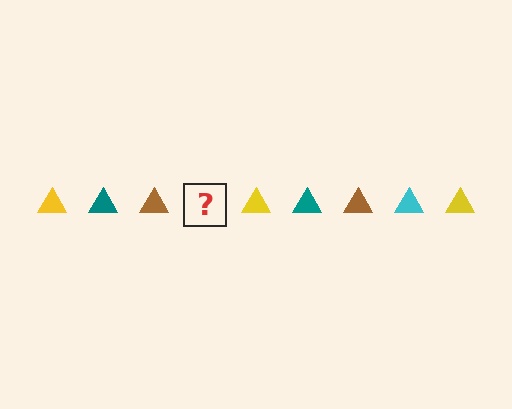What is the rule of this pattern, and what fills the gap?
The rule is that the pattern cycles through yellow, teal, brown, cyan triangles. The gap should be filled with a cyan triangle.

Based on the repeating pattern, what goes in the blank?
The blank should be a cyan triangle.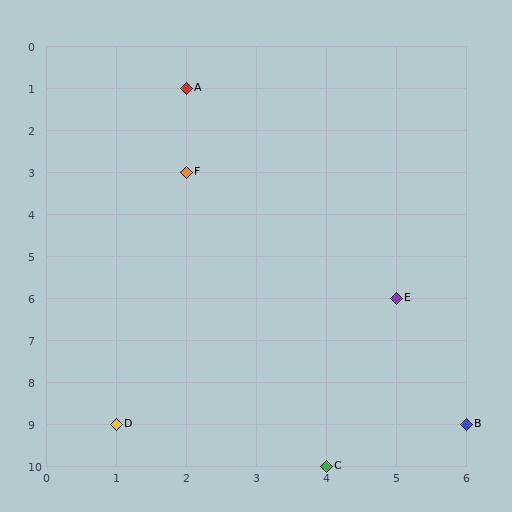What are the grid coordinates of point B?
Point B is at grid coordinates (6, 9).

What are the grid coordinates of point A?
Point A is at grid coordinates (2, 1).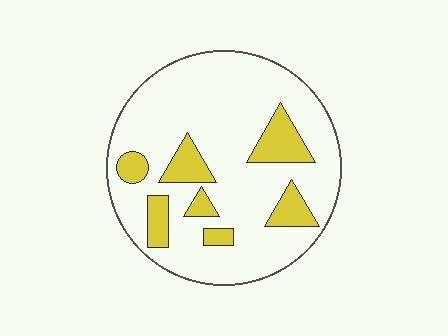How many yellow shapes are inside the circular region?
7.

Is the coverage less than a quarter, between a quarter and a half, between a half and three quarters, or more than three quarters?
Less than a quarter.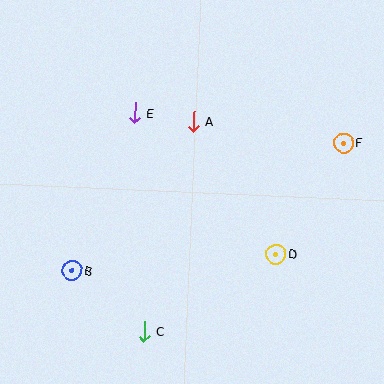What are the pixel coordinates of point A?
Point A is at (193, 121).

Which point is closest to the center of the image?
Point A at (193, 121) is closest to the center.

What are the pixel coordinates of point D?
Point D is at (276, 254).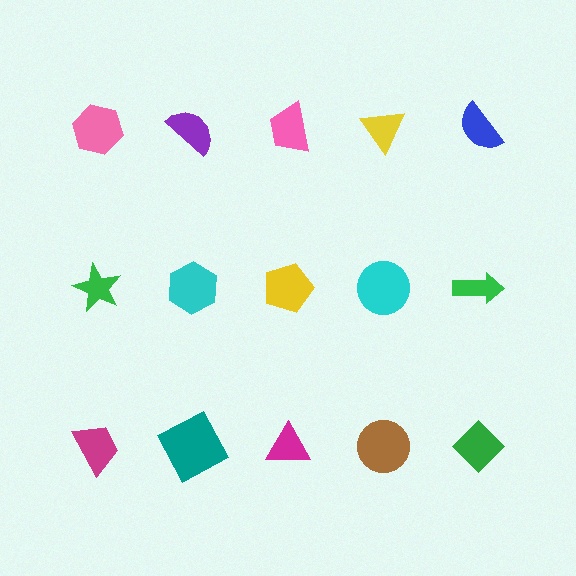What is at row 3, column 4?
A brown circle.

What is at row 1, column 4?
A yellow triangle.